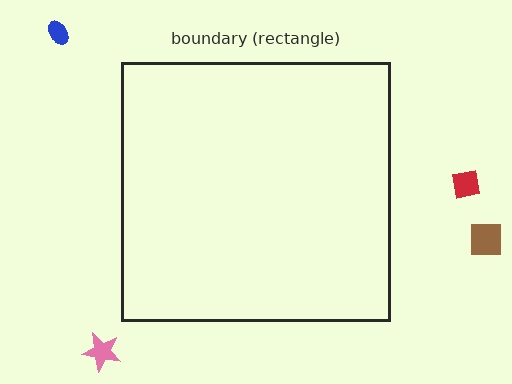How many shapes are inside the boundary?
0 inside, 4 outside.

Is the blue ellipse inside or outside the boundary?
Outside.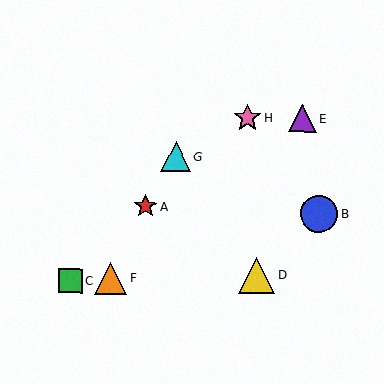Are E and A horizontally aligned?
No, E is at y≈119 and A is at y≈207.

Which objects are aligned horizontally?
Objects E, H are aligned horizontally.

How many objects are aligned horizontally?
2 objects (E, H) are aligned horizontally.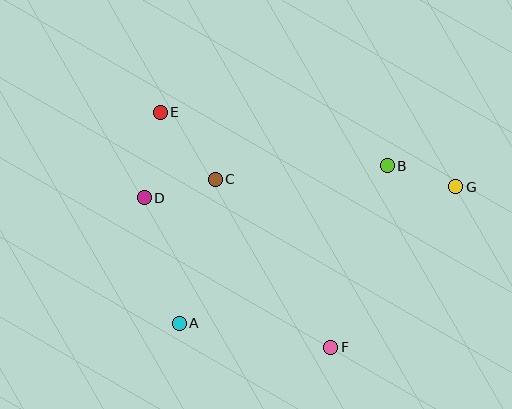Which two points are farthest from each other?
Points D and G are farthest from each other.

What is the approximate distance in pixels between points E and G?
The distance between E and G is approximately 304 pixels.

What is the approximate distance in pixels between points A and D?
The distance between A and D is approximately 130 pixels.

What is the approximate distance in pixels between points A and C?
The distance between A and C is approximately 149 pixels.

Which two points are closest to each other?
Points B and G are closest to each other.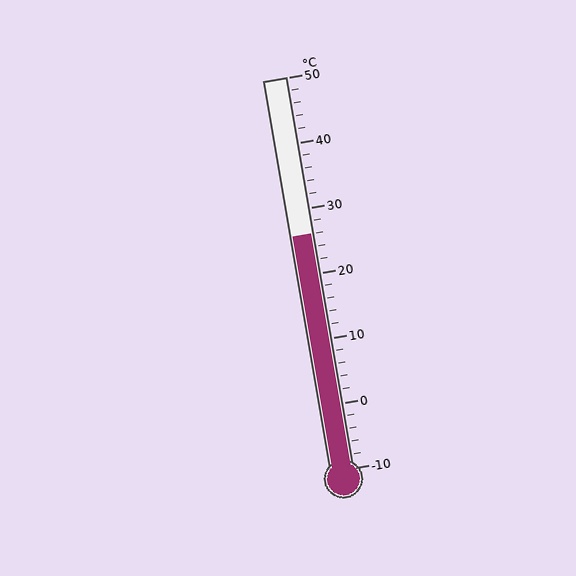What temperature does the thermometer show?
The thermometer shows approximately 26°C.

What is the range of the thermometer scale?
The thermometer scale ranges from -10°C to 50°C.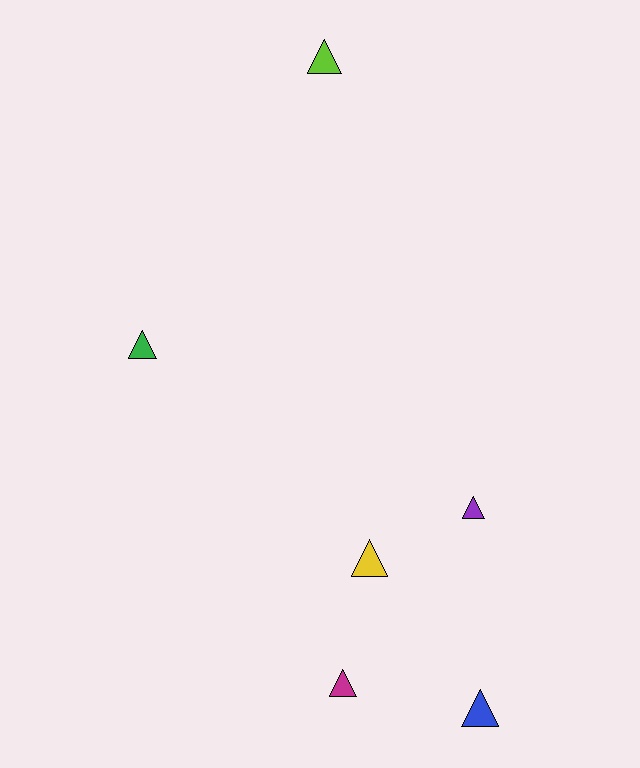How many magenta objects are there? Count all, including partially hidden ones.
There is 1 magenta object.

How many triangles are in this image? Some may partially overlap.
There are 6 triangles.